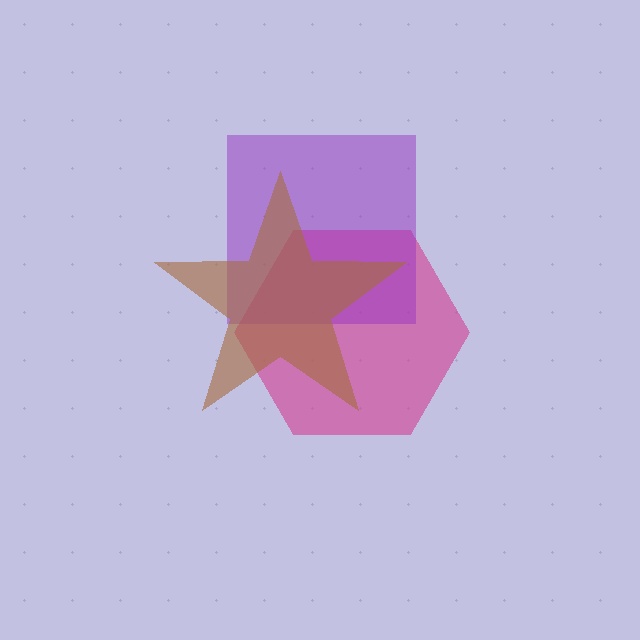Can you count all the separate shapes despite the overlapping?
Yes, there are 3 separate shapes.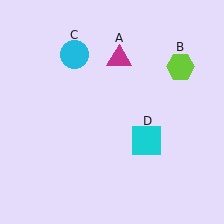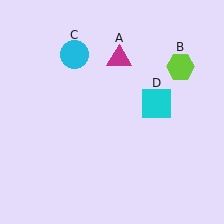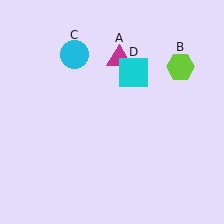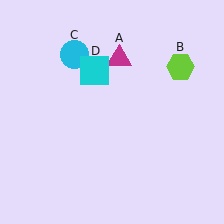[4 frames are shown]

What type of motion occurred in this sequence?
The cyan square (object D) rotated counterclockwise around the center of the scene.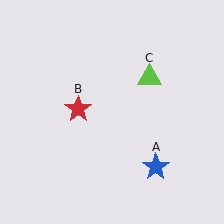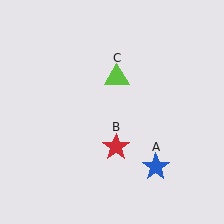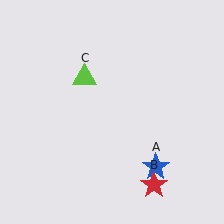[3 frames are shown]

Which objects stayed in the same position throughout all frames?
Blue star (object A) remained stationary.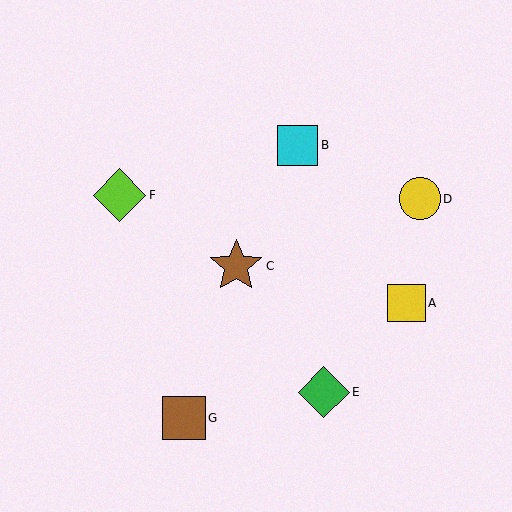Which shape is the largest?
The brown star (labeled C) is the largest.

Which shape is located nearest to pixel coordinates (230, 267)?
The brown star (labeled C) at (236, 266) is nearest to that location.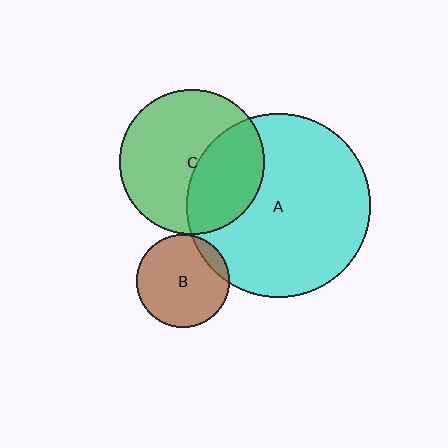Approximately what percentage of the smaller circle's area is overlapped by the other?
Approximately 40%.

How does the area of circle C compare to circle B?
Approximately 2.4 times.